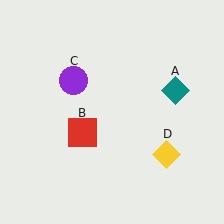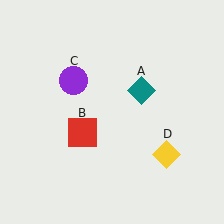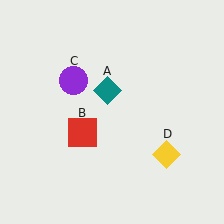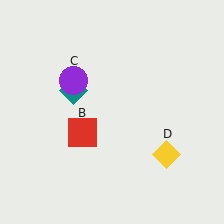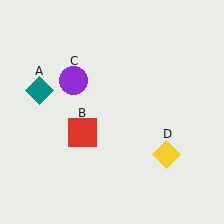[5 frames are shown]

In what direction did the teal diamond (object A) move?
The teal diamond (object A) moved left.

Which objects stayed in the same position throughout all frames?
Red square (object B) and purple circle (object C) and yellow diamond (object D) remained stationary.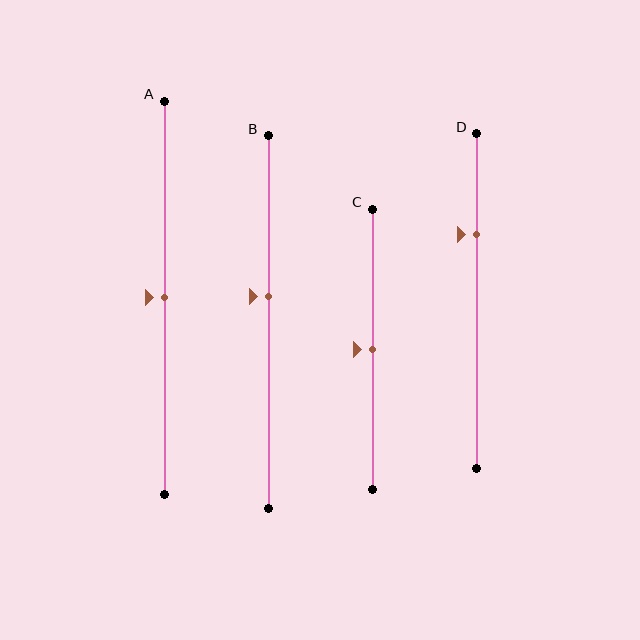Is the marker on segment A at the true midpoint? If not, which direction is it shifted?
Yes, the marker on segment A is at the true midpoint.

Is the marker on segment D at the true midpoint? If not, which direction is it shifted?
No, the marker on segment D is shifted upward by about 20% of the segment length.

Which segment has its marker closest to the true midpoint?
Segment A has its marker closest to the true midpoint.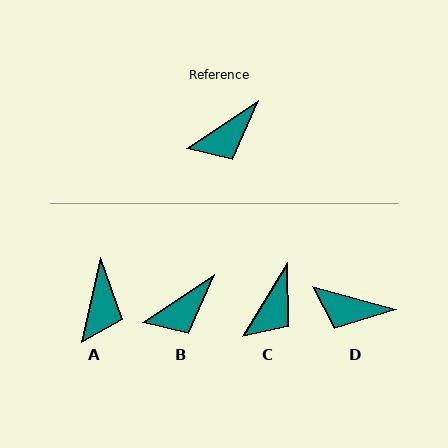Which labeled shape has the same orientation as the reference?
B.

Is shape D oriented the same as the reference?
No, it is off by about 49 degrees.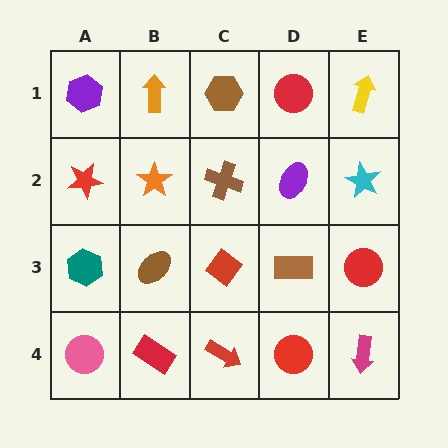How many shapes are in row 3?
5 shapes.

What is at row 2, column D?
A purple ellipse.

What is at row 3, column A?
A teal hexagon.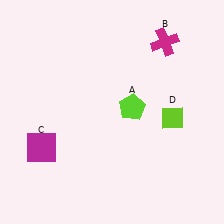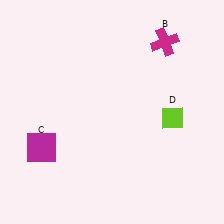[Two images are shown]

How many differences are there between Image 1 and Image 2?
There is 1 difference between the two images.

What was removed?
The lime pentagon (A) was removed in Image 2.